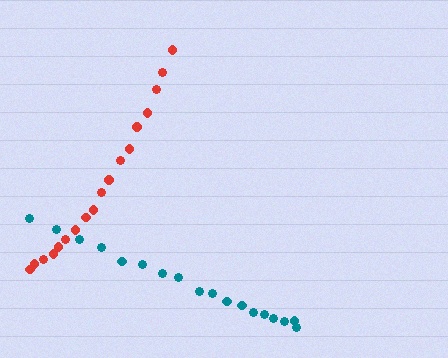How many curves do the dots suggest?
There are 2 distinct paths.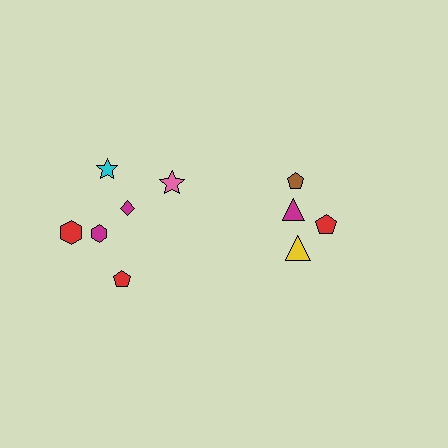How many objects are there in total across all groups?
There are 10 objects.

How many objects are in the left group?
There are 6 objects.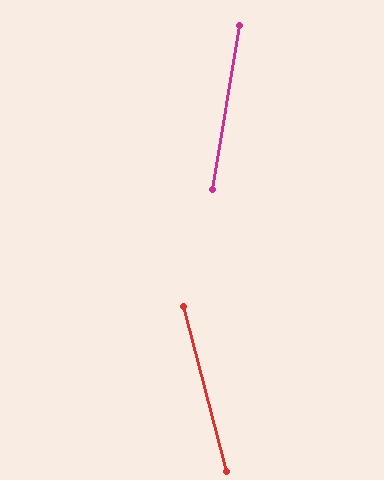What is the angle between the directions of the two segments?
Approximately 23 degrees.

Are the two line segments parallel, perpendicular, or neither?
Neither parallel nor perpendicular — they differ by about 23°.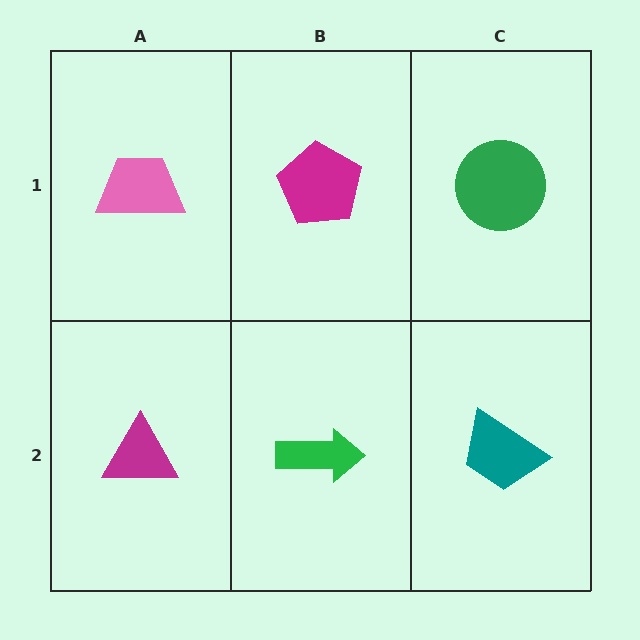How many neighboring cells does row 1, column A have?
2.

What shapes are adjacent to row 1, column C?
A teal trapezoid (row 2, column C), a magenta pentagon (row 1, column B).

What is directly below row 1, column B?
A green arrow.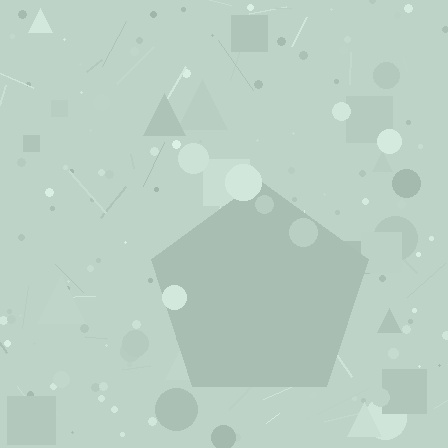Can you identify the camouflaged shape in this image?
The camouflaged shape is a pentagon.